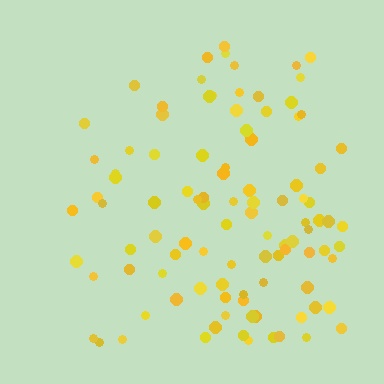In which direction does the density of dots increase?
From left to right, with the right side densest.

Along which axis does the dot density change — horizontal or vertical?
Horizontal.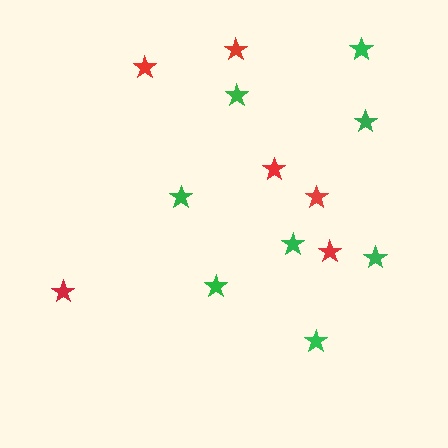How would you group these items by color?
There are 2 groups: one group of red stars (6) and one group of green stars (8).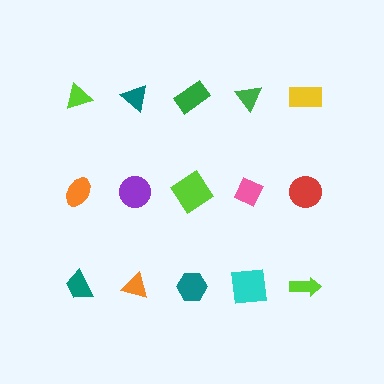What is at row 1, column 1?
A lime triangle.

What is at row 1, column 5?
A yellow rectangle.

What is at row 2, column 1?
An orange ellipse.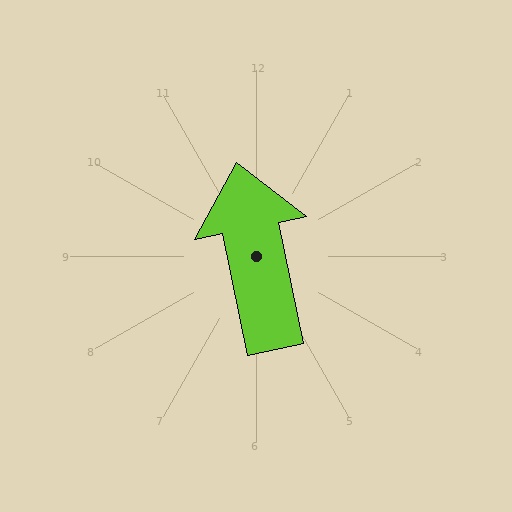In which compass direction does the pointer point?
North.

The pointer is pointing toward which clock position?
Roughly 12 o'clock.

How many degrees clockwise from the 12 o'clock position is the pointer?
Approximately 348 degrees.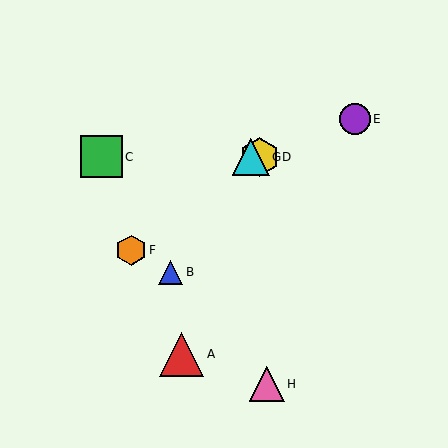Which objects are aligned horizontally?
Objects C, D, G are aligned horizontally.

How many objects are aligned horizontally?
3 objects (C, D, G) are aligned horizontally.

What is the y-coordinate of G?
Object G is at y≈157.